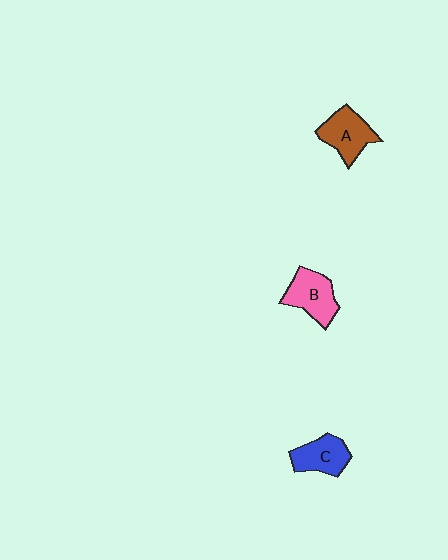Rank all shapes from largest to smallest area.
From largest to smallest: A (brown), B (pink), C (blue).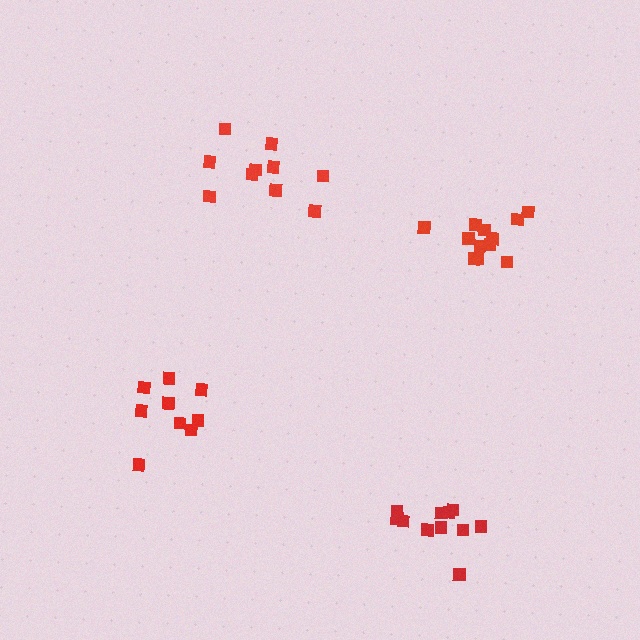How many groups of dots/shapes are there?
There are 4 groups.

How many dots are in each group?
Group 1: 11 dots, Group 2: 9 dots, Group 3: 10 dots, Group 4: 13 dots (43 total).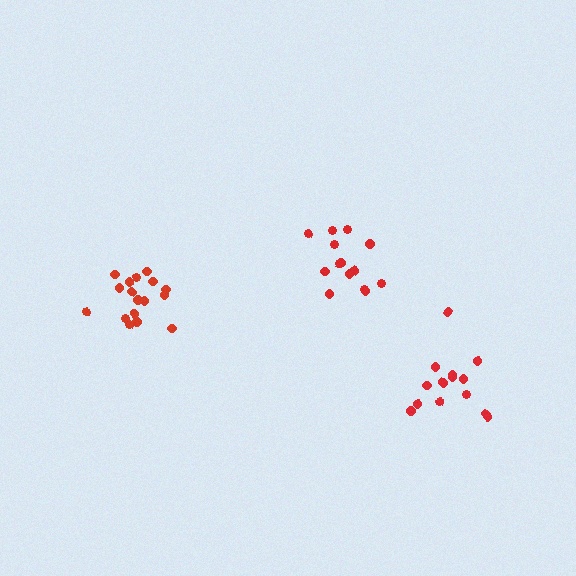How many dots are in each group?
Group 1: 14 dots, Group 2: 17 dots, Group 3: 14 dots (45 total).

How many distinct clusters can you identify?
There are 3 distinct clusters.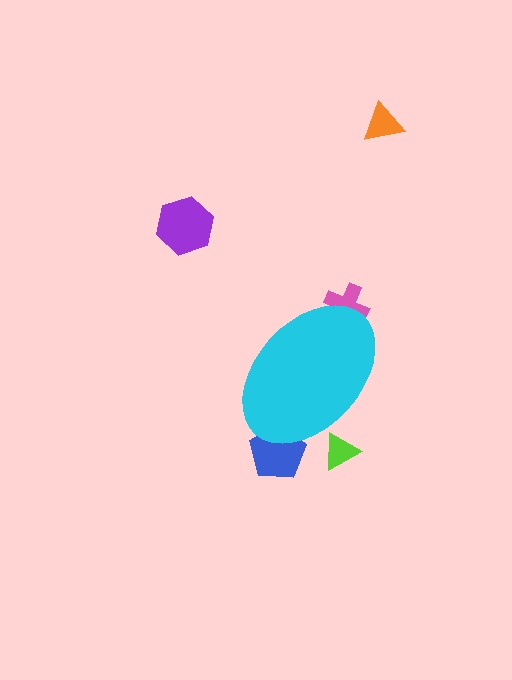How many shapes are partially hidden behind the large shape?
3 shapes are partially hidden.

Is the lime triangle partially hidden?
Yes, the lime triangle is partially hidden behind the cyan ellipse.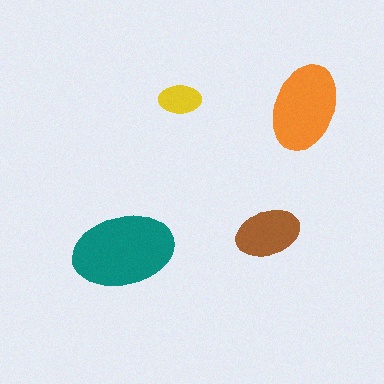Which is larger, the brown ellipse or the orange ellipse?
The orange one.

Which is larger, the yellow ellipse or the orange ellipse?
The orange one.